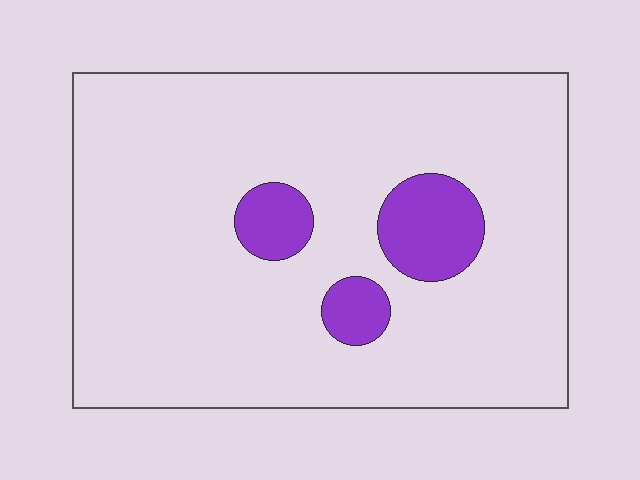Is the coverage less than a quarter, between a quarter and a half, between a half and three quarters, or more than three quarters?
Less than a quarter.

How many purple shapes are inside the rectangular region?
3.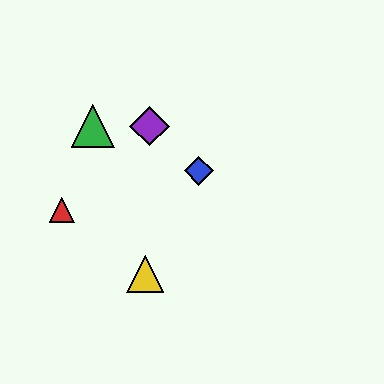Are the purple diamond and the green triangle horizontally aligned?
Yes, both are at y≈126.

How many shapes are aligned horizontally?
2 shapes (the green triangle, the purple diamond) are aligned horizontally.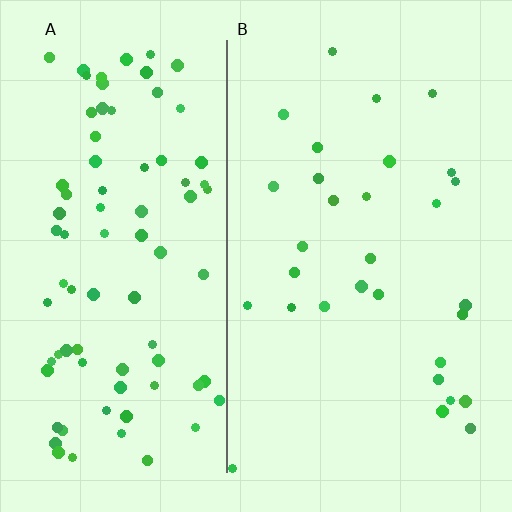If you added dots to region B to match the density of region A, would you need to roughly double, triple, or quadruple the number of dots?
Approximately triple.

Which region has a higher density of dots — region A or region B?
A (the left).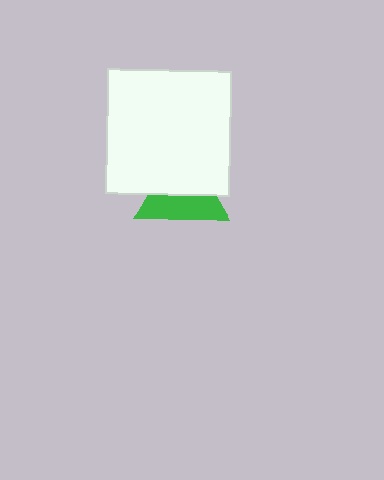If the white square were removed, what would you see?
You would see the complete green triangle.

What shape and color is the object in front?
The object in front is a white square.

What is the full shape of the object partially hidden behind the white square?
The partially hidden object is a green triangle.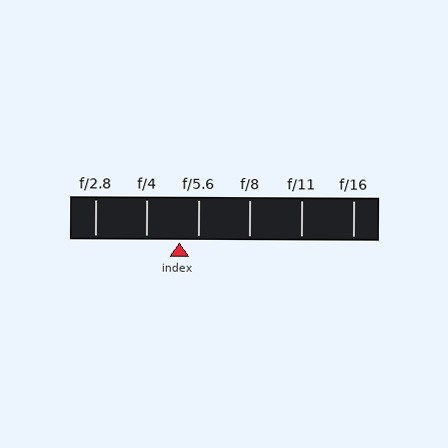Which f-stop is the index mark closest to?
The index mark is closest to f/5.6.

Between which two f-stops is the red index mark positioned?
The index mark is between f/4 and f/5.6.